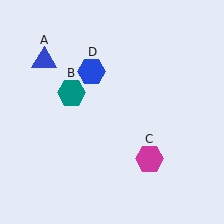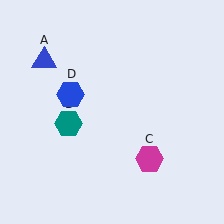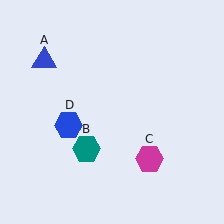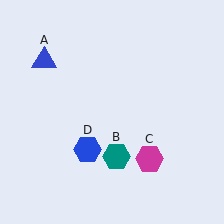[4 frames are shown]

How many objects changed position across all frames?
2 objects changed position: teal hexagon (object B), blue hexagon (object D).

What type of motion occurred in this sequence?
The teal hexagon (object B), blue hexagon (object D) rotated counterclockwise around the center of the scene.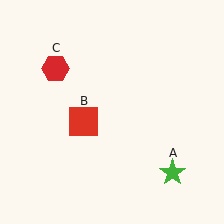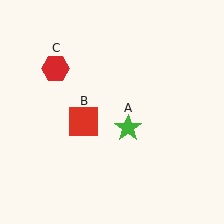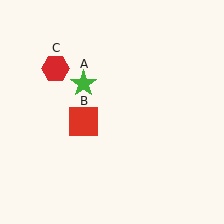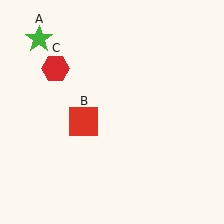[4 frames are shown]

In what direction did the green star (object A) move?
The green star (object A) moved up and to the left.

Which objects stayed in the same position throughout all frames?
Red square (object B) and red hexagon (object C) remained stationary.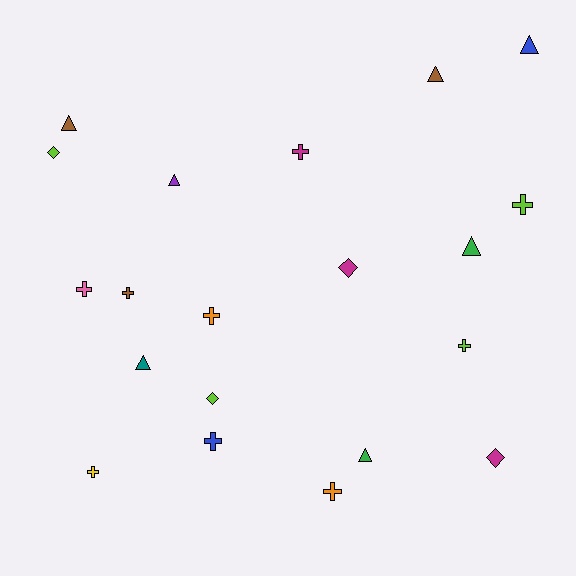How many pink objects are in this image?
There is 1 pink object.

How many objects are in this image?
There are 20 objects.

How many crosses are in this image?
There are 9 crosses.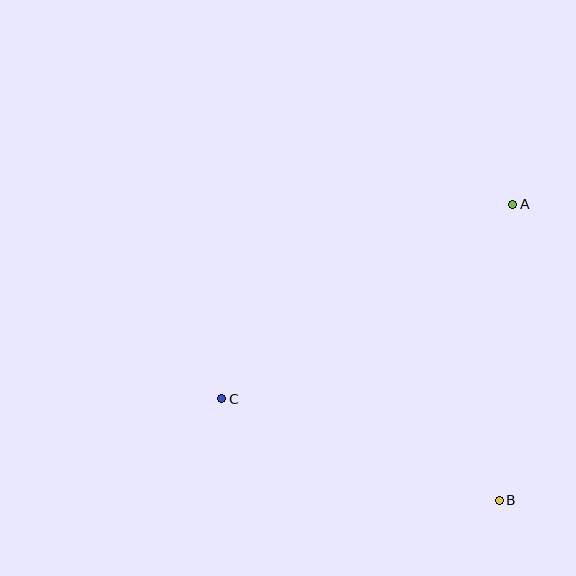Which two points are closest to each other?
Points B and C are closest to each other.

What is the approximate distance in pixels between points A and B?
The distance between A and B is approximately 296 pixels.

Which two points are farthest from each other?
Points A and C are farthest from each other.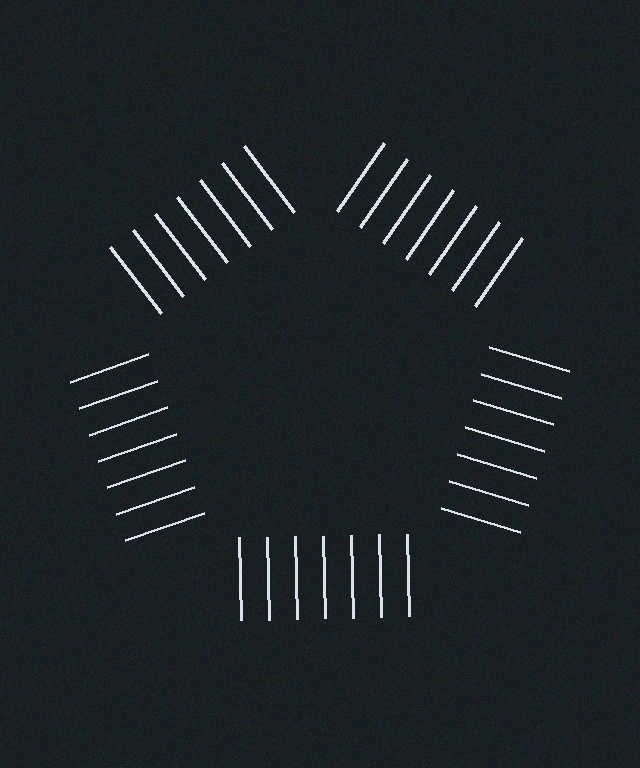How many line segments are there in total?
35 — 7 along each of the 5 edges.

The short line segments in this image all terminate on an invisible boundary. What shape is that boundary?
An illusory pentagon — the line segments terminate on its edges but no continuous stroke is drawn.